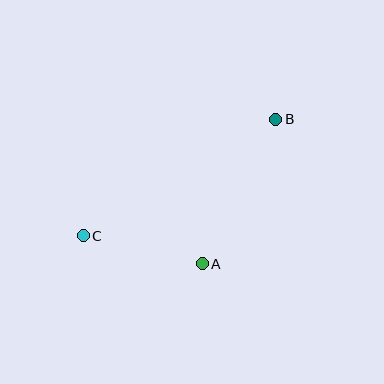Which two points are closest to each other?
Points A and C are closest to each other.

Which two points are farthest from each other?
Points B and C are farthest from each other.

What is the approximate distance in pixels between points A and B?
The distance between A and B is approximately 162 pixels.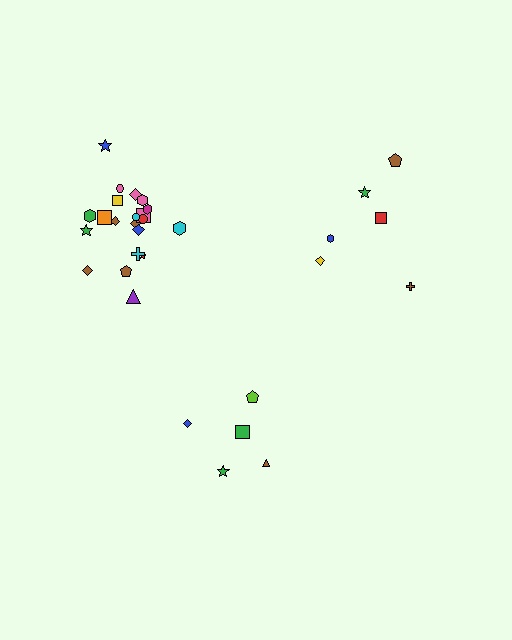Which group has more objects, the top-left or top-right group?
The top-left group.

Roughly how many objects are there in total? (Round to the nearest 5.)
Roughly 35 objects in total.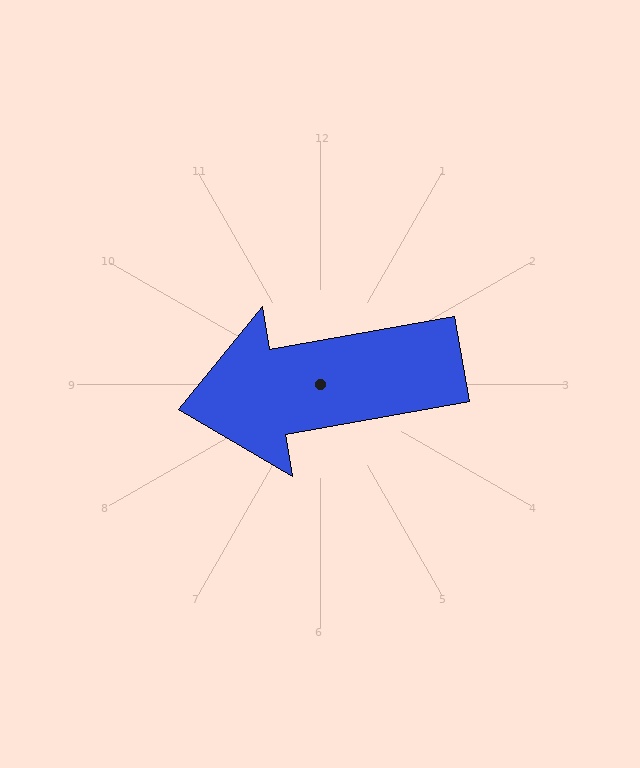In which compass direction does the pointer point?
West.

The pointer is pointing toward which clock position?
Roughly 9 o'clock.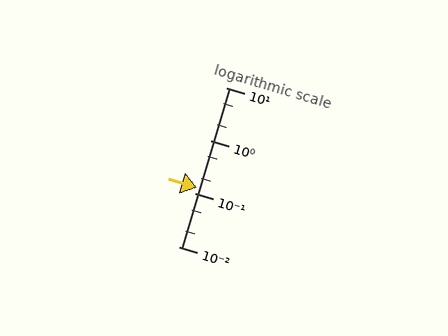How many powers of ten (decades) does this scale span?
The scale spans 3 decades, from 0.01 to 10.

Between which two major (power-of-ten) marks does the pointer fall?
The pointer is between 0.1 and 1.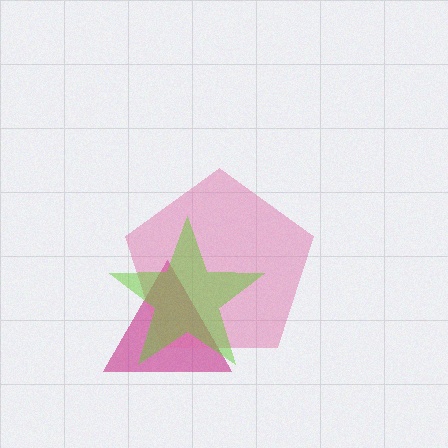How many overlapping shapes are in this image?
There are 3 overlapping shapes in the image.